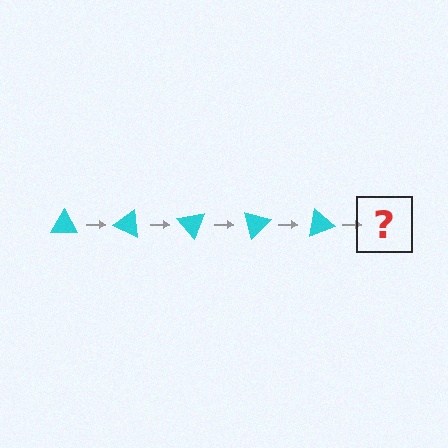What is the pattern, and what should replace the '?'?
The pattern is that the triangle rotates 25 degrees each step. The '?' should be a cyan triangle rotated 125 degrees.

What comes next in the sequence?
The next element should be a cyan triangle rotated 125 degrees.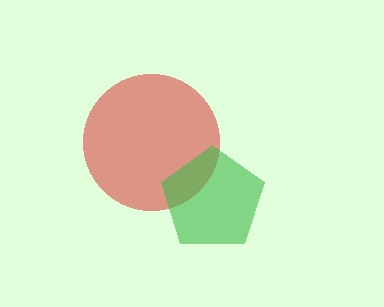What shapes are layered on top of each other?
The layered shapes are: a red circle, a green pentagon.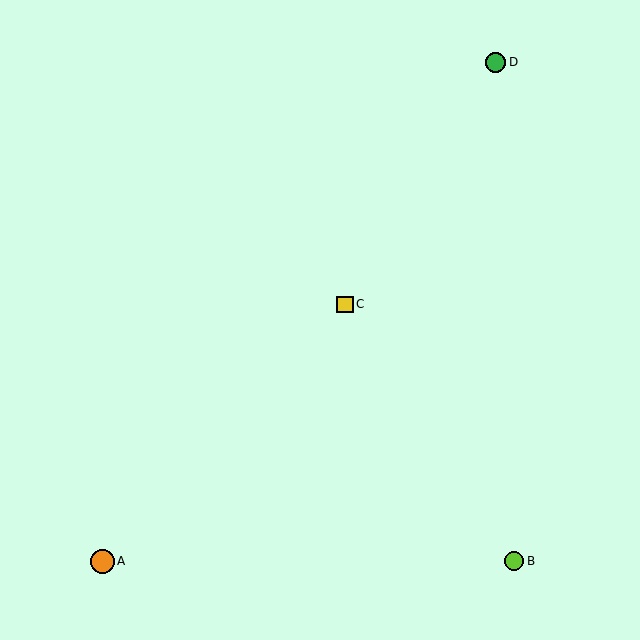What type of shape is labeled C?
Shape C is a yellow square.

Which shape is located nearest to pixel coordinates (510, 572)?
The lime circle (labeled B) at (514, 561) is nearest to that location.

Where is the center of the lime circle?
The center of the lime circle is at (514, 561).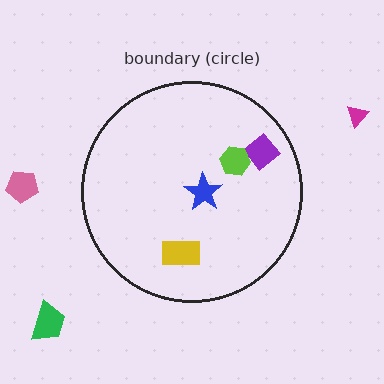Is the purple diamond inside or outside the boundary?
Inside.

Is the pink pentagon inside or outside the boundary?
Outside.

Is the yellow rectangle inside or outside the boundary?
Inside.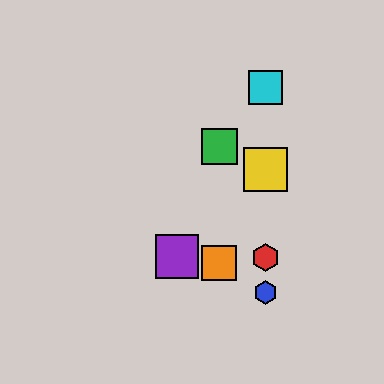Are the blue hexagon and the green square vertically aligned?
No, the blue hexagon is at x≈266 and the green square is at x≈219.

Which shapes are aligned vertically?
The red hexagon, the blue hexagon, the yellow square, the cyan square are aligned vertically.